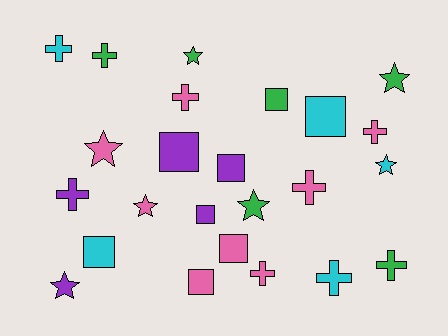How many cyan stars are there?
There is 1 cyan star.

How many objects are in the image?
There are 24 objects.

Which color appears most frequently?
Pink, with 8 objects.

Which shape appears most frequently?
Cross, with 9 objects.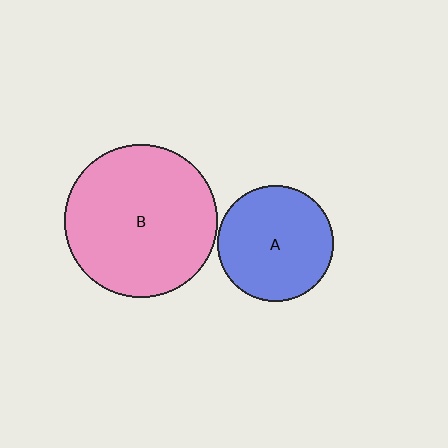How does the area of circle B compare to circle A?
Approximately 1.7 times.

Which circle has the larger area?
Circle B (pink).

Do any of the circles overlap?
No, none of the circles overlap.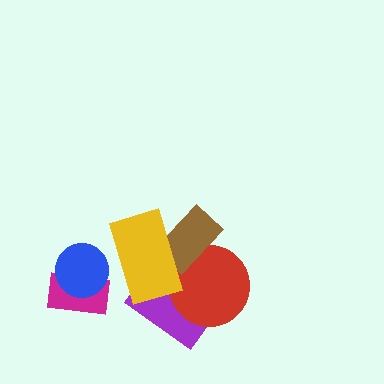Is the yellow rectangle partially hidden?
No, no other shape covers it.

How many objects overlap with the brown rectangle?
3 objects overlap with the brown rectangle.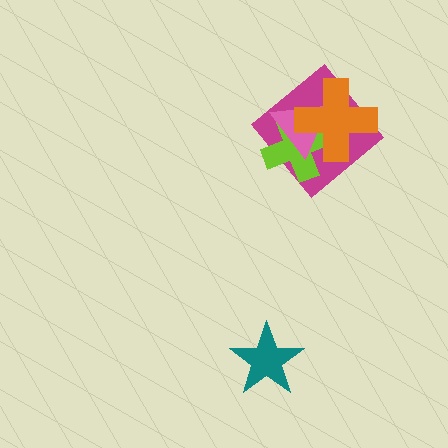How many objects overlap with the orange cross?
3 objects overlap with the orange cross.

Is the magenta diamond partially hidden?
Yes, it is partially covered by another shape.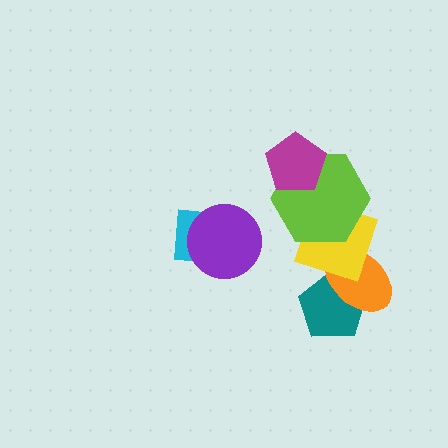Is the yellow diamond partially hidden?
Yes, it is partially covered by another shape.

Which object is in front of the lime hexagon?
The magenta pentagon is in front of the lime hexagon.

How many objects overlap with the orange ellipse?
2 objects overlap with the orange ellipse.